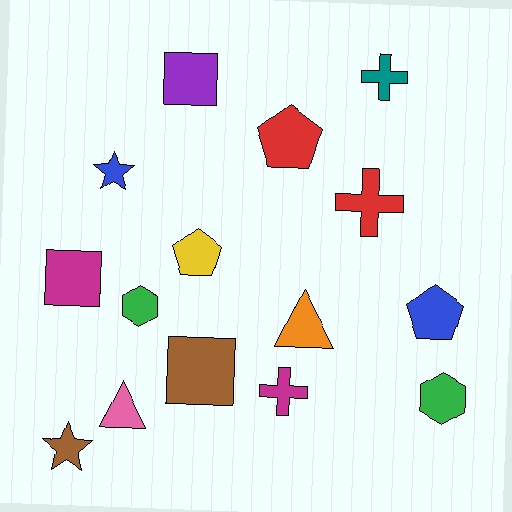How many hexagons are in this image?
There are 2 hexagons.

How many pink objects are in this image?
There is 1 pink object.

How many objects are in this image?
There are 15 objects.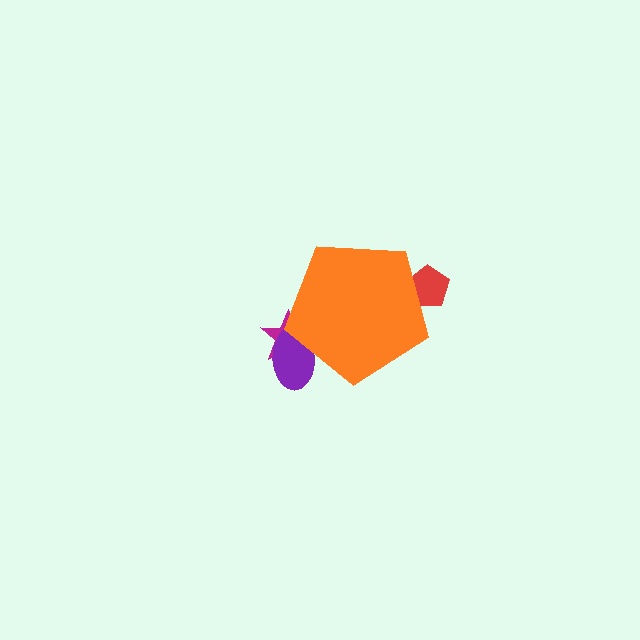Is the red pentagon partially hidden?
Yes, the red pentagon is partially hidden behind the orange pentagon.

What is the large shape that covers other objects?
An orange pentagon.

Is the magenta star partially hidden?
Yes, the magenta star is partially hidden behind the orange pentagon.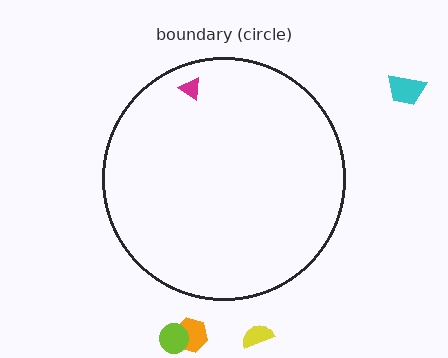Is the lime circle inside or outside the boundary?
Outside.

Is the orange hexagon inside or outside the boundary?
Outside.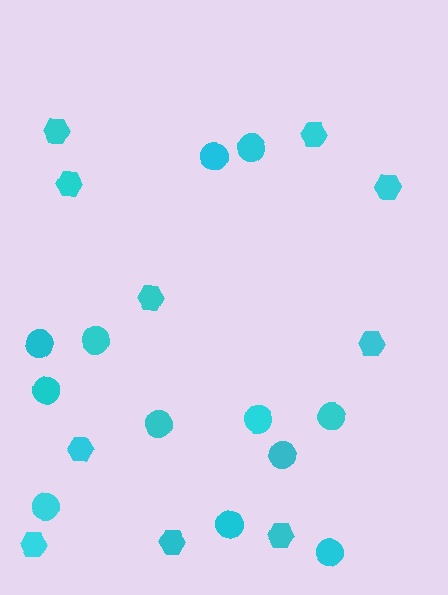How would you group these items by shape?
There are 2 groups: one group of circles (12) and one group of hexagons (10).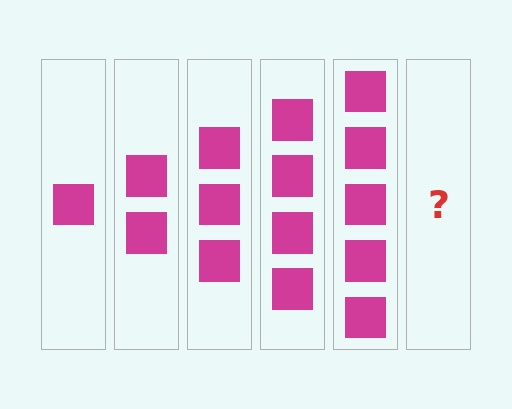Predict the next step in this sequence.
The next step is 6 squares.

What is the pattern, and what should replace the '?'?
The pattern is that each step adds one more square. The '?' should be 6 squares.